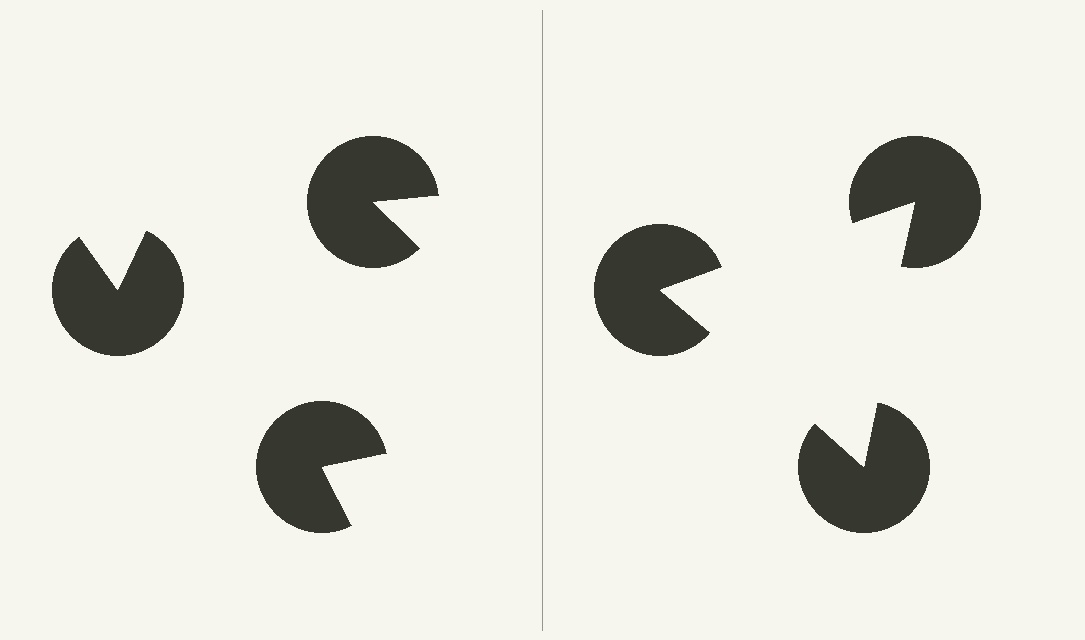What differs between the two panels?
The pac-man discs are positioned identically on both sides; only the wedge orientations differ. On the right they align to a triangle; on the left they are misaligned.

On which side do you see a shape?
An illusory triangle appears on the right side. On the left side the wedge cuts are rotated, so no coherent shape forms.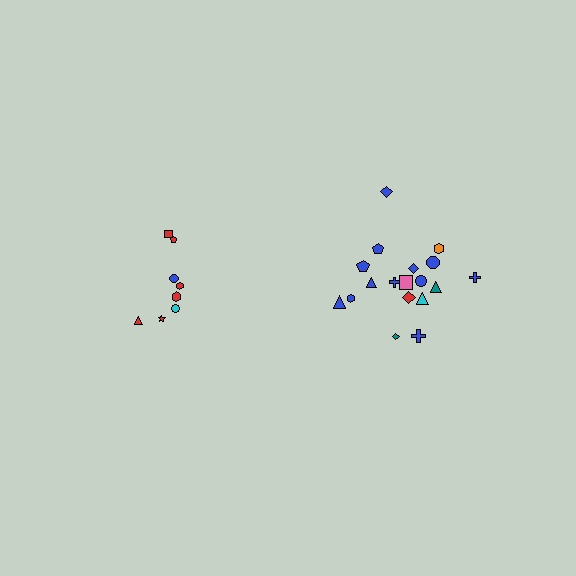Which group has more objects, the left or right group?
The right group.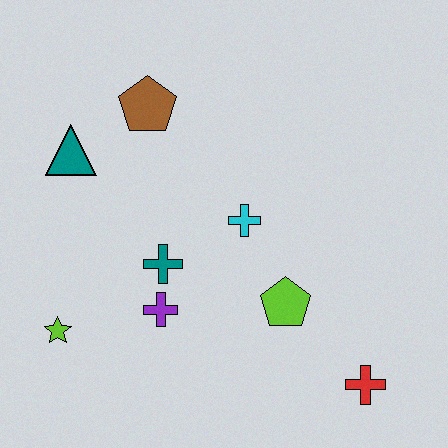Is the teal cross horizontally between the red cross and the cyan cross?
No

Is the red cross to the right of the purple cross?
Yes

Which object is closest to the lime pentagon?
The cyan cross is closest to the lime pentagon.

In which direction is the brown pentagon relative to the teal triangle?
The brown pentagon is to the right of the teal triangle.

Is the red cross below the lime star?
Yes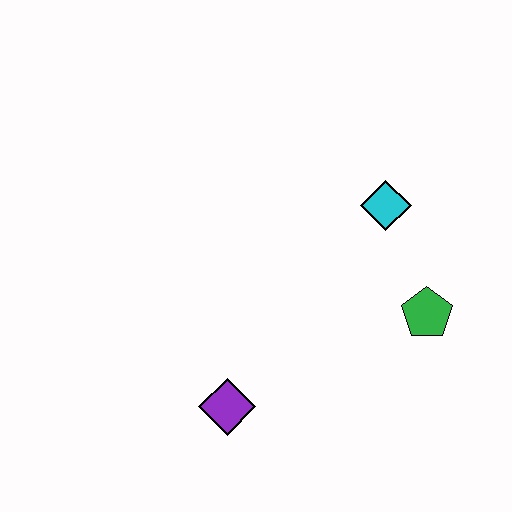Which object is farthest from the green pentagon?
The purple diamond is farthest from the green pentagon.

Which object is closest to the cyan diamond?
The green pentagon is closest to the cyan diamond.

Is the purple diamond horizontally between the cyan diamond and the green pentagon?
No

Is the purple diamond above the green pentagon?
No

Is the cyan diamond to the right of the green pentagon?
No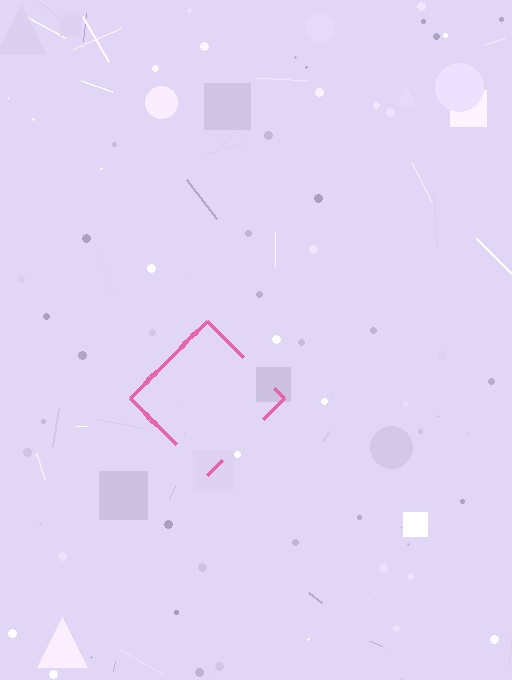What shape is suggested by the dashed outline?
The dashed outline suggests a diamond.